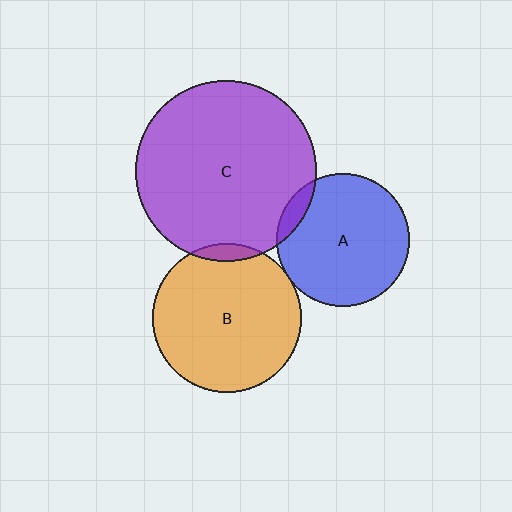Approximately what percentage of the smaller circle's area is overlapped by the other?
Approximately 10%.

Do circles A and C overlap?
Yes.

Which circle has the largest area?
Circle C (purple).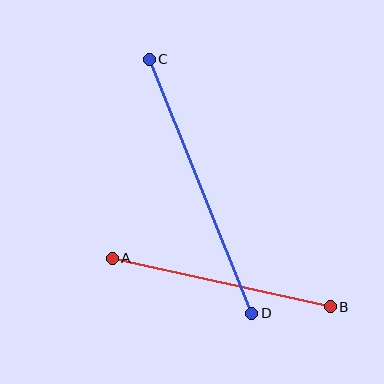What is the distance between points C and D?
The distance is approximately 274 pixels.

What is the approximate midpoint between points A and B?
The midpoint is at approximately (221, 283) pixels.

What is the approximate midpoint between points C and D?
The midpoint is at approximately (201, 186) pixels.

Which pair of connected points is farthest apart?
Points C and D are farthest apart.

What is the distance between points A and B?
The distance is approximately 223 pixels.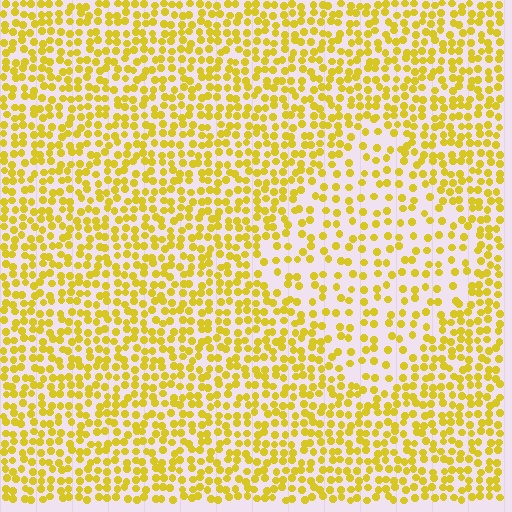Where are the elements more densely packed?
The elements are more densely packed outside the diamond boundary.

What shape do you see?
I see a diamond.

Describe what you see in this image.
The image contains small yellow elements arranged at two different densities. A diamond-shaped region is visible where the elements are less densely packed than the surrounding area.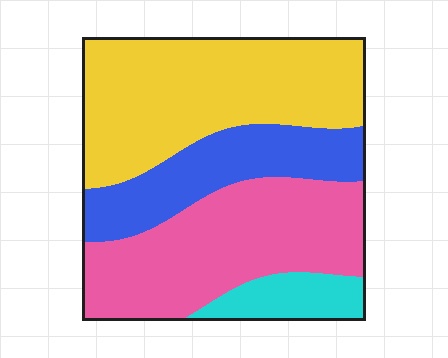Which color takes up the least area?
Cyan, at roughly 10%.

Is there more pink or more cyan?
Pink.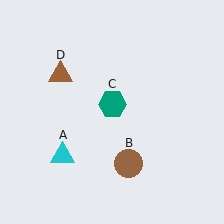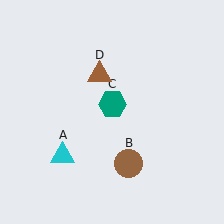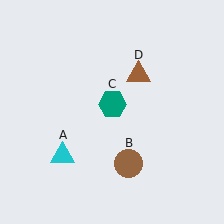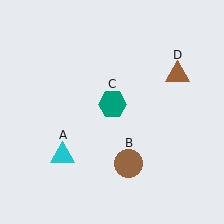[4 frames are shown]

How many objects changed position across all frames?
1 object changed position: brown triangle (object D).